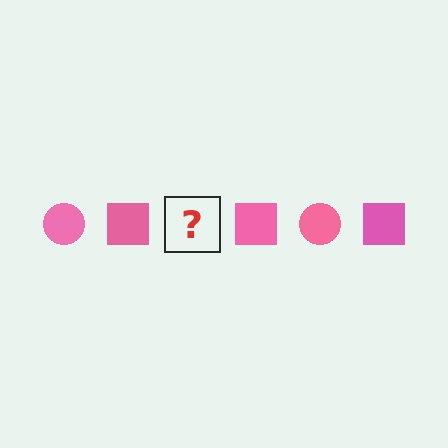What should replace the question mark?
The question mark should be replaced with a pink circle.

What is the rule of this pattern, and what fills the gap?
The rule is that the pattern cycles through circle, square shapes in pink. The gap should be filled with a pink circle.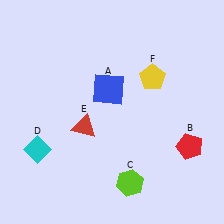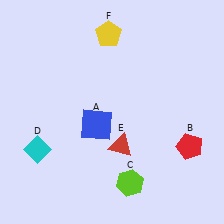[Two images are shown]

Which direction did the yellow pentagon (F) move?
The yellow pentagon (F) moved left.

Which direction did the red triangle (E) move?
The red triangle (E) moved right.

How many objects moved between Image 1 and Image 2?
3 objects moved between the two images.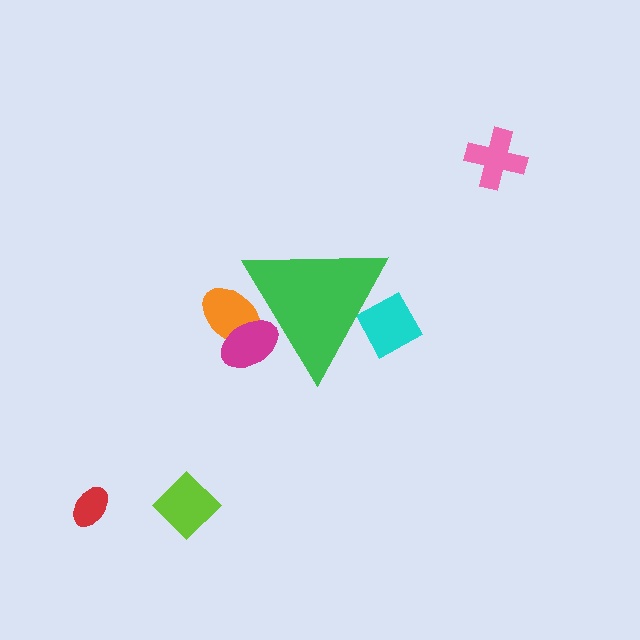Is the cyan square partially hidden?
Yes, the cyan square is partially hidden behind the green triangle.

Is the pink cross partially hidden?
No, the pink cross is fully visible.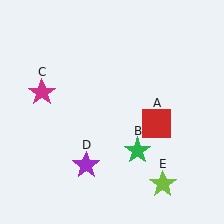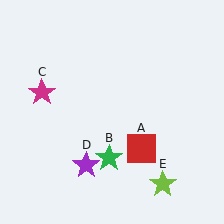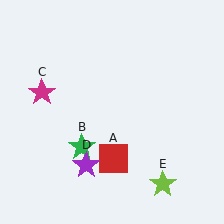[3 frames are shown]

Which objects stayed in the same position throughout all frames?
Magenta star (object C) and purple star (object D) and lime star (object E) remained stationary.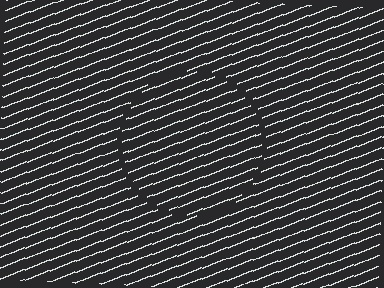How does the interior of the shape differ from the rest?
The interior of the shape contains the same grating, shifted by half a period — the contour is defined by the phase discontinuity where line-ends from the inner and outer gratings abut.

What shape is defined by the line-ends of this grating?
An illusory circle. The interior of the shape contains the same grating, shifted by half a period — the contour is defined by the phase discontinuity where line-ends from the inner and outer gratings abut.